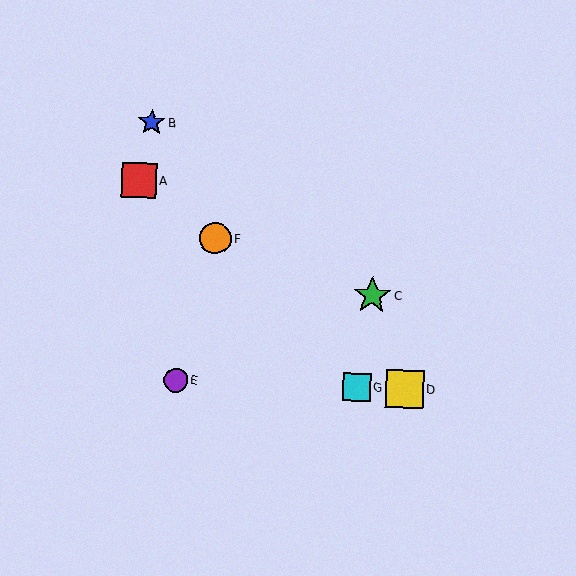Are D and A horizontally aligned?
No, D is at y≈389 and A is at y≈180.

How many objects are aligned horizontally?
3 objects (D, E, G) are aligned horizontally.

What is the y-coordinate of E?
Object E is at y≈380.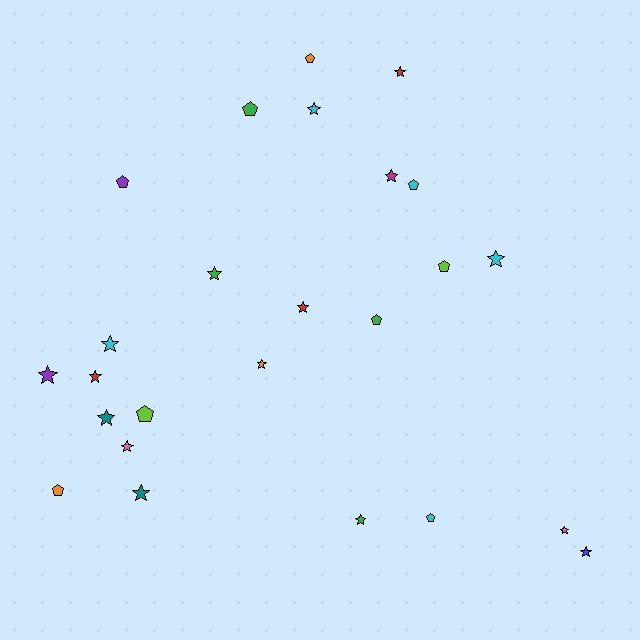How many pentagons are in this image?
There are 9 pentagons.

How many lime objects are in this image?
There are 2 lime objects.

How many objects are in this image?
There are 25 objects.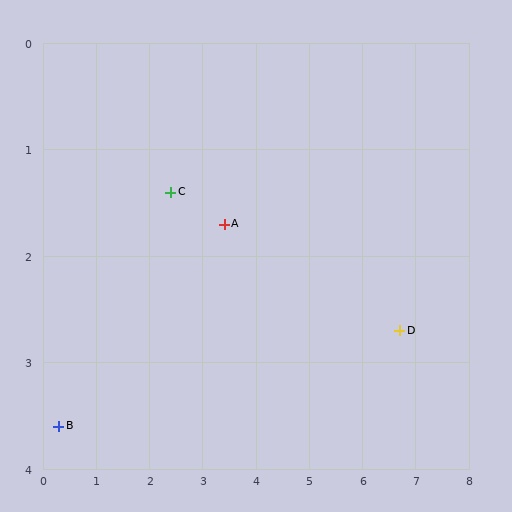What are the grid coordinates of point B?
Point B is at approximately (0.3, 3.6).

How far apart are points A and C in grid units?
Points A and C are about 1.0 grid units apart.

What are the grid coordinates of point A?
Point A is at approximately (3.4, 1.7).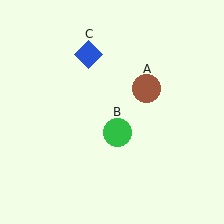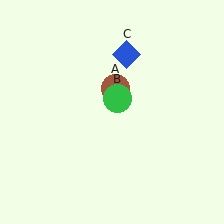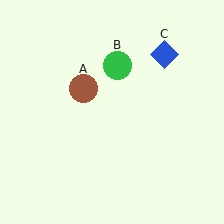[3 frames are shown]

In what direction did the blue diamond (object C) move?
The blue diamond (object C) moved right.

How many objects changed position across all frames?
3 objects changed position: brown circle (object A), green circle (object B), blue diamond (object C).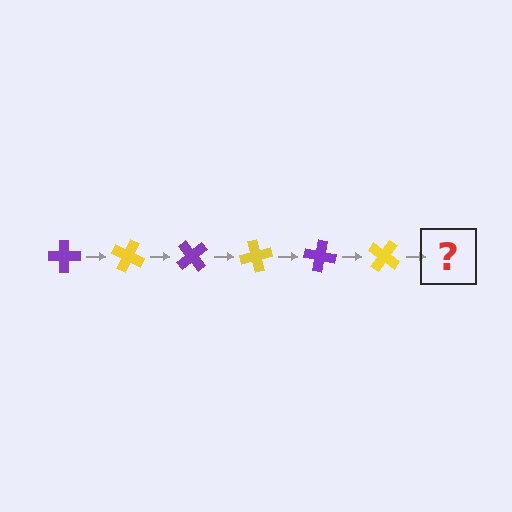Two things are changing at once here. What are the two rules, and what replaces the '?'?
The two rules are that it rotates 25 degrees each step and the color cycles through purple and yellow. The '?' should be a purple cross, rotated 150 degrees from the start.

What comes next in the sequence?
The next element should be a purple cross, rotated 150 degrees from the start.